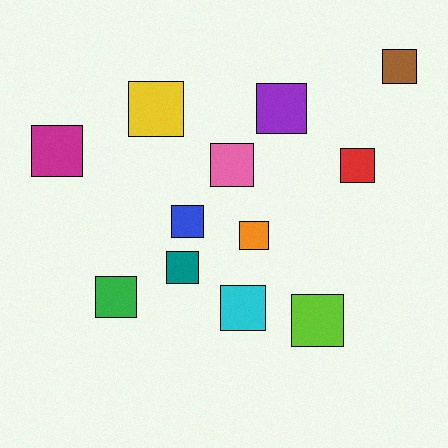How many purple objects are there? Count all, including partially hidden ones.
There is 1 purple object.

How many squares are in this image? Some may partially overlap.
There are 12 squares.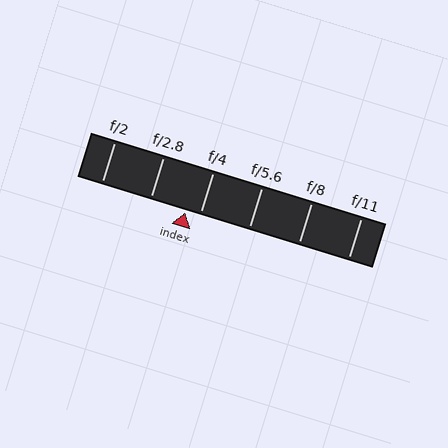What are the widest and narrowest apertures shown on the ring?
The widest aperture shown is f/2 and the narrowest is f/11.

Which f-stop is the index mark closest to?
The index mark is closest to f/4.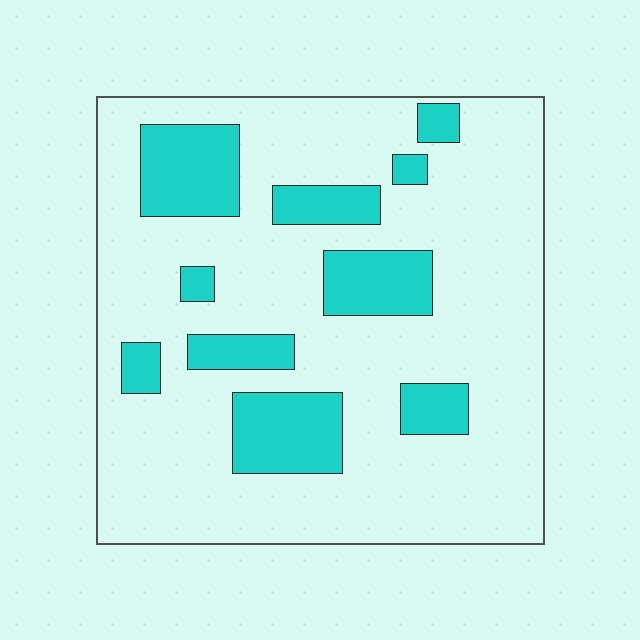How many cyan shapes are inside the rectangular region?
10.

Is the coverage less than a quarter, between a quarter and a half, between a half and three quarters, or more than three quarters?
Less than a quarter.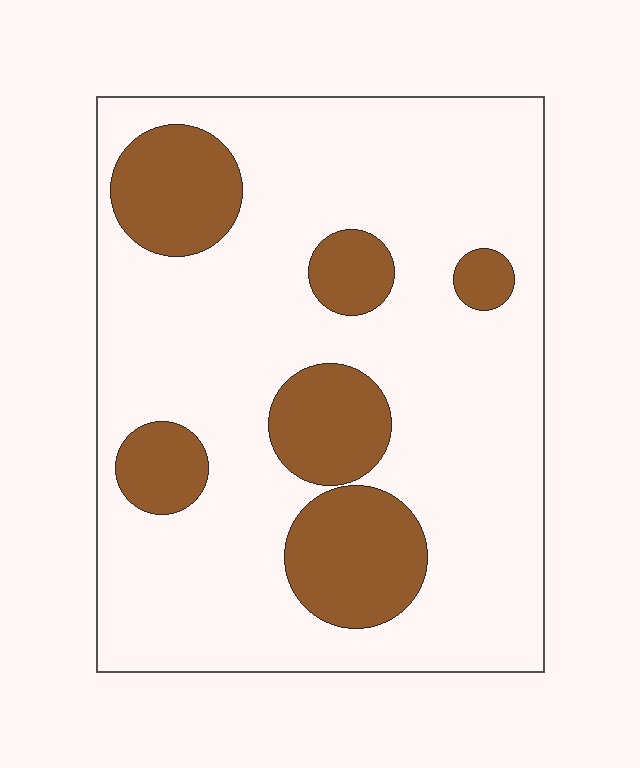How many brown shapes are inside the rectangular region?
6.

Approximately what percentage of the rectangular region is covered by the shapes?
Approximately 20%.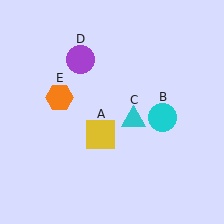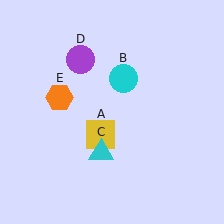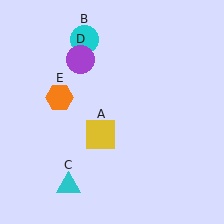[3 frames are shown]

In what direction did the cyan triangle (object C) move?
The cyan triangle (object C) moved down and to the left.